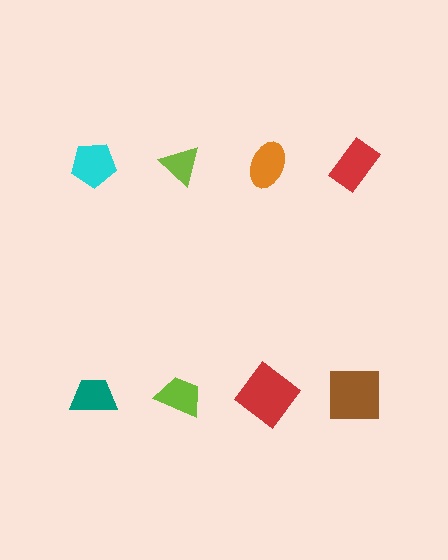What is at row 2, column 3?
A red diamond.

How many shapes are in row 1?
4 shapes.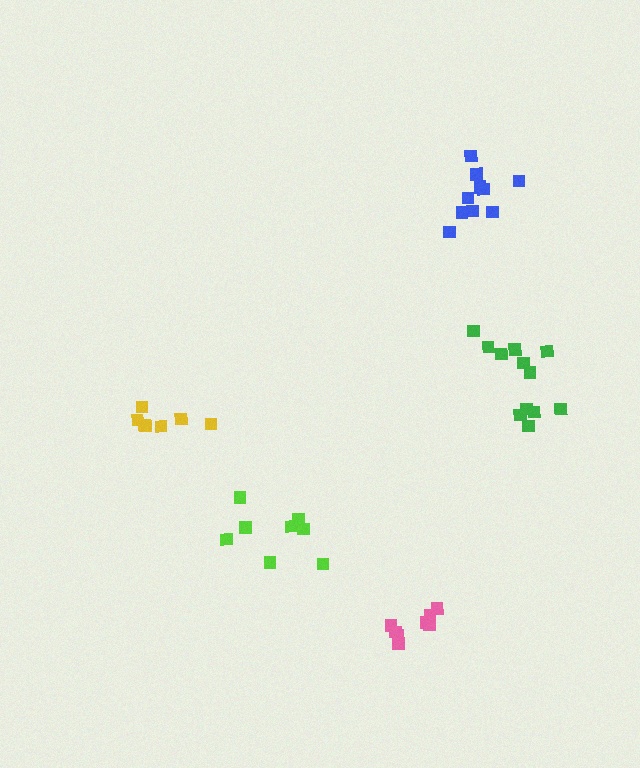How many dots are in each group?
Group 1: 7 dots, Group 2: 8 dots, Group 3: 13 dots, Group 4: 8 dots, Group 5: 10 dots (46 total).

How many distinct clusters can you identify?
There are 5 distinct clusters.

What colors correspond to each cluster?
The clusters are colored: yellow, lime, green, pink, blue.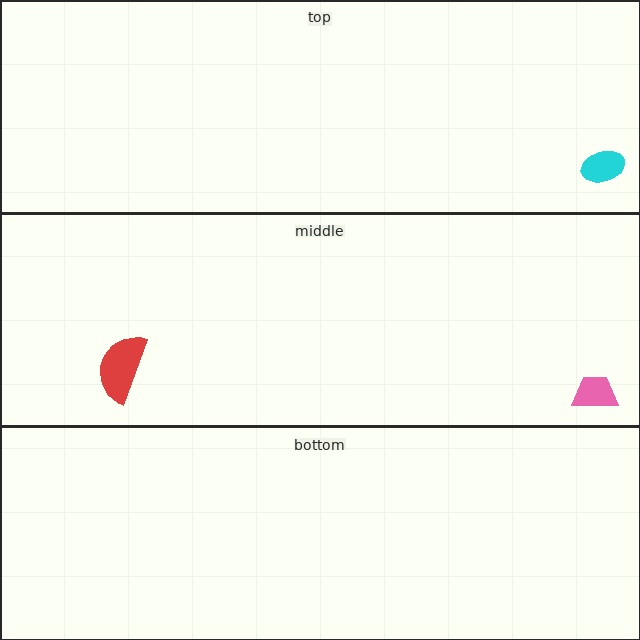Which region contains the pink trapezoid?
The middle region.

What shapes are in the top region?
The cyan ellipse.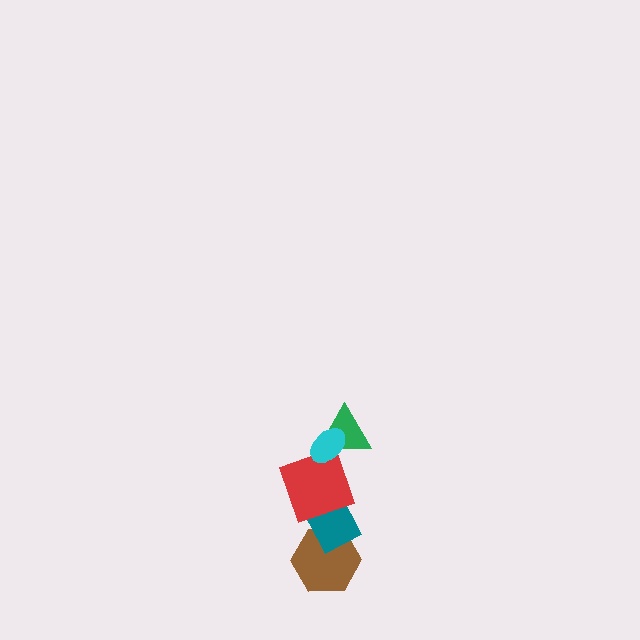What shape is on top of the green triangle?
The cyan ellipse is on top of the green triangle.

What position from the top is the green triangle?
The green triangle is 2nd from the top.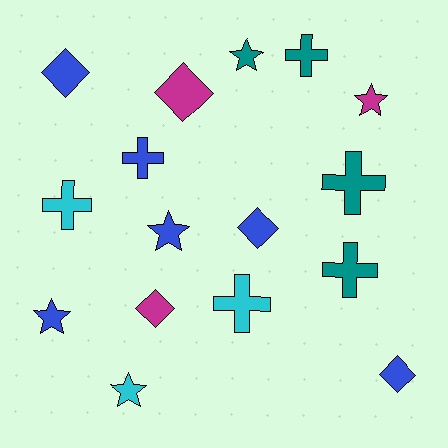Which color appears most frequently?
Blue, with 6 objects.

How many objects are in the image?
There are 16 objects.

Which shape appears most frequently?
Cross, with 6 objects.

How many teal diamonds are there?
There are no teal diamonds.